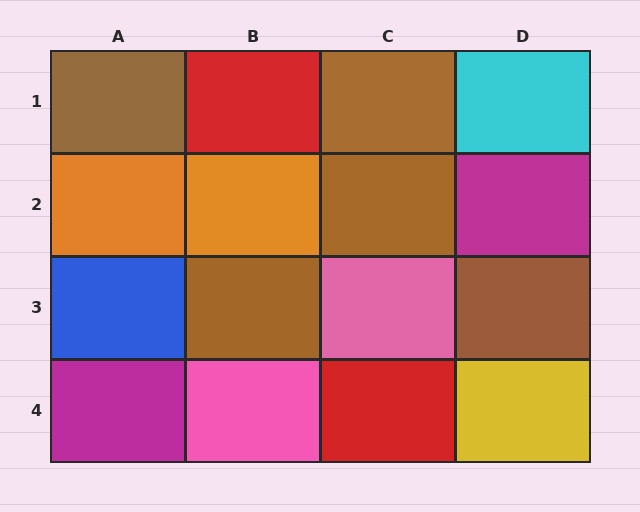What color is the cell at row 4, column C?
Red.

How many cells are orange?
2 cells are orange.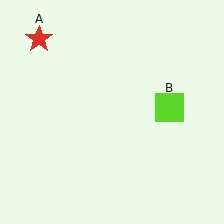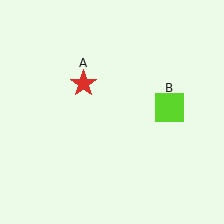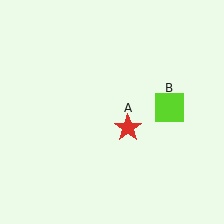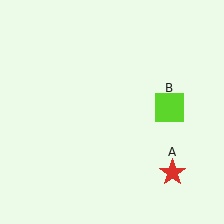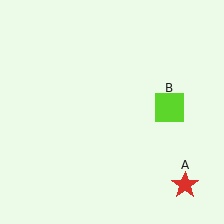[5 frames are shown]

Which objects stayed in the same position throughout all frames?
Lime square (object B) remained stationary.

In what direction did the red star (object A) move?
The red star (object A) moved down and to the right.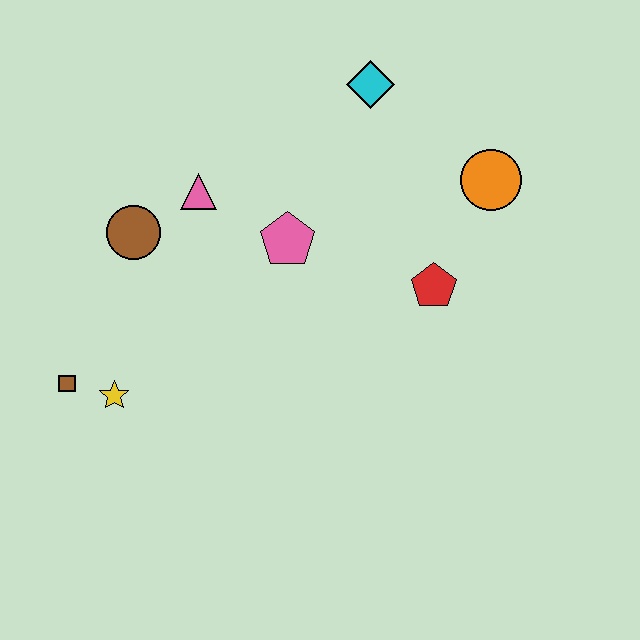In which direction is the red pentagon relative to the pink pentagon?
The red pentagon is to the right of the pink pentagon.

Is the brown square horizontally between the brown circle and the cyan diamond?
No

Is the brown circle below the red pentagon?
No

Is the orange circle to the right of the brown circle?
Yes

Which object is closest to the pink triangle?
The brown circle is closest to the pink triangle.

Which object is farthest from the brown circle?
The orange circle is farthest from the brown circle.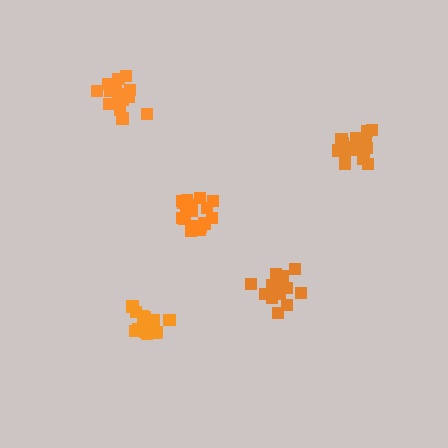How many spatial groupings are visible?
There are 5 spatial groupings.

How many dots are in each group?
Group 1: 16 dots, Group 2: 15 dots, Group 3: 18 dots, Group 4: 18 dots, Group 5: 19 dots (86 total).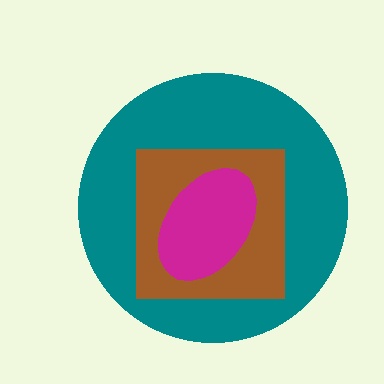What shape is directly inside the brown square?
The magenta ellipse.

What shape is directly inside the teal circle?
The brown square.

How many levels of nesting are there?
3.